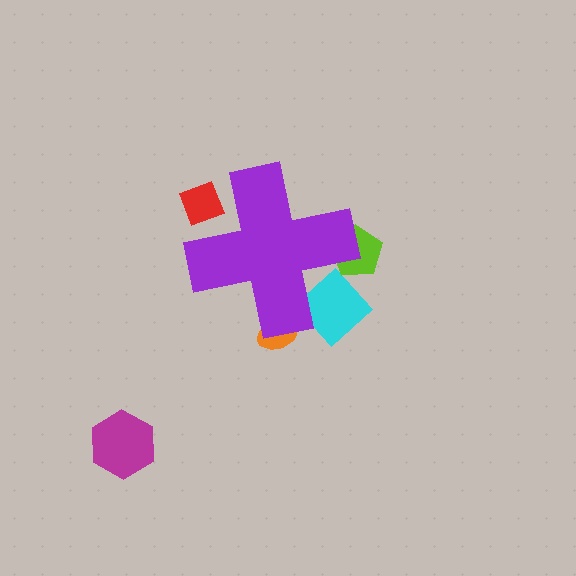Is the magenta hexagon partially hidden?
No, the magenta hexagon is fully visible.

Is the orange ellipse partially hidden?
Yes, the orange ellipse is partially hidden behind the purple cross.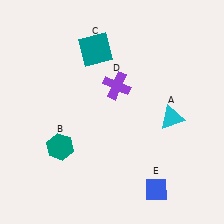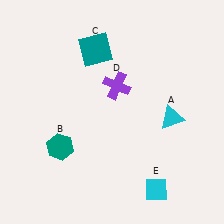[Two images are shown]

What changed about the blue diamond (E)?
In Image 1, E is blue. In Image 2, it changed to cyan.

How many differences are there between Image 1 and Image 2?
There is 1 difference between the two images.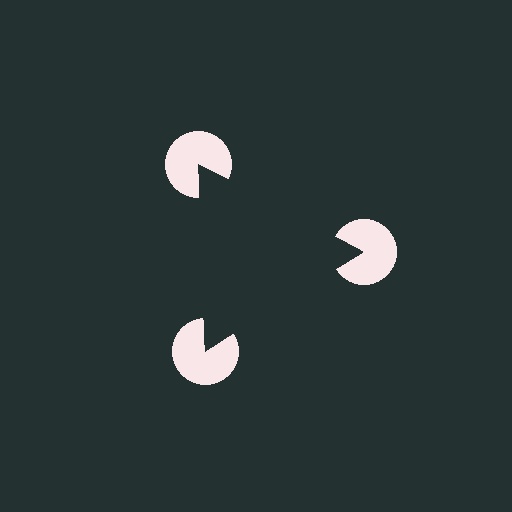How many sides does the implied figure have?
3 sides.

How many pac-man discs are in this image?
There are 3 — one at each vertex of the illusory triangle.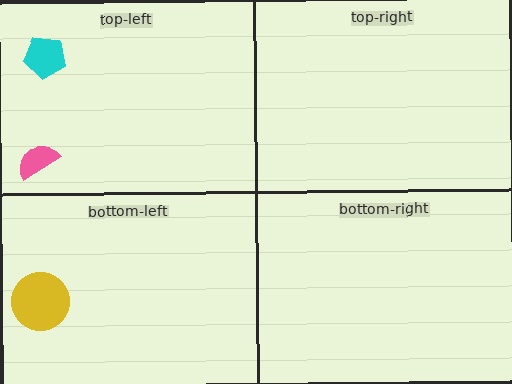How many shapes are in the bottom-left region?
1.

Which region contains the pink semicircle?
The top-left region.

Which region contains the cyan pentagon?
The top-left region.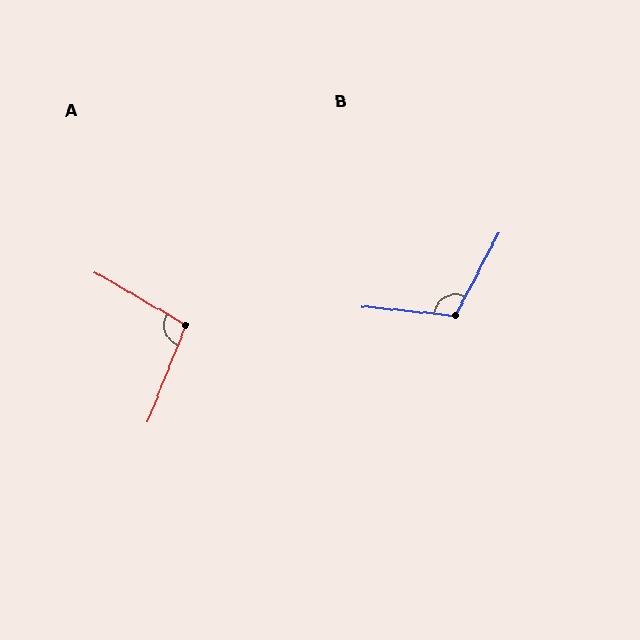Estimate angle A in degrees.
Approximately 99 degrees.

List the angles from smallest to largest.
A (99°), B (112°).